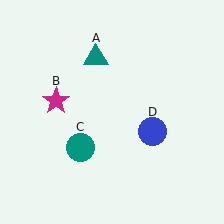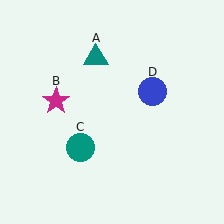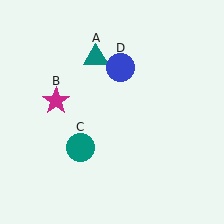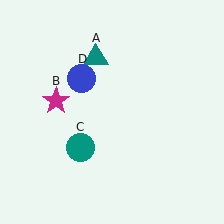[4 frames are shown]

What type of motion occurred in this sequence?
The blue circle (object D) rotated counterclockwise around the center of the scene.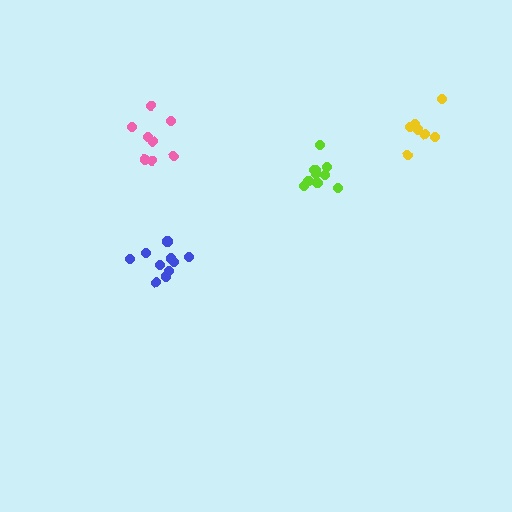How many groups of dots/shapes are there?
There are 4 groups.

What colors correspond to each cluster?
The clusters are colored: pink, lime, blue, yellow.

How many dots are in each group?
Group 1: 8 dots, Group 2: 12 dots, Group 3: 10 dots, Group 4: 7 dots (37 total).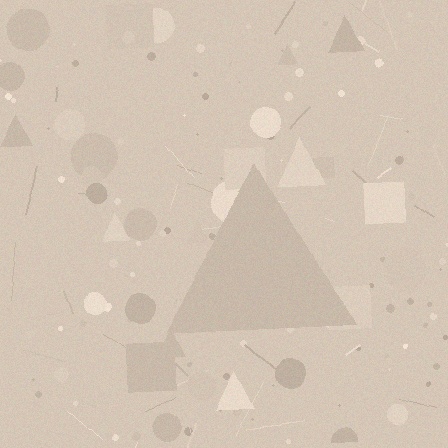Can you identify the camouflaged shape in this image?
The camouflaged shape is a triangle.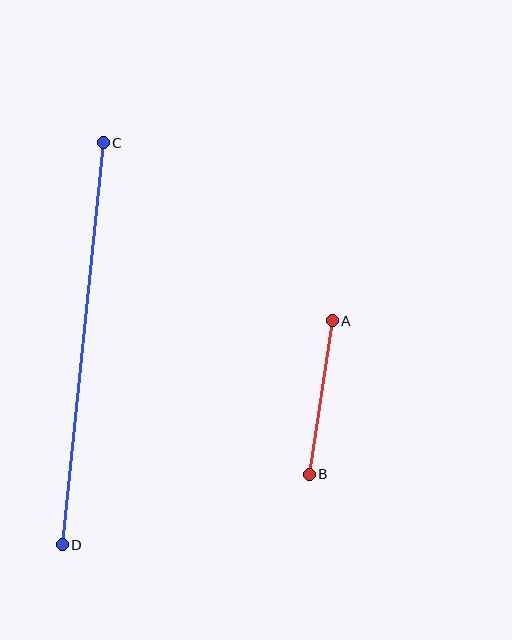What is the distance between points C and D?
The distance is approximately 404 pixels.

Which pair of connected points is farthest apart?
Points C and D are farthest apart.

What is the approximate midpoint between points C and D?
The midpoint is at approximately (83, 344) pixels.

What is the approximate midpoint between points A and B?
The midpoint is at approximately (321, 397) pixels.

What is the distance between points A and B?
The distance is approximately 155 pixels.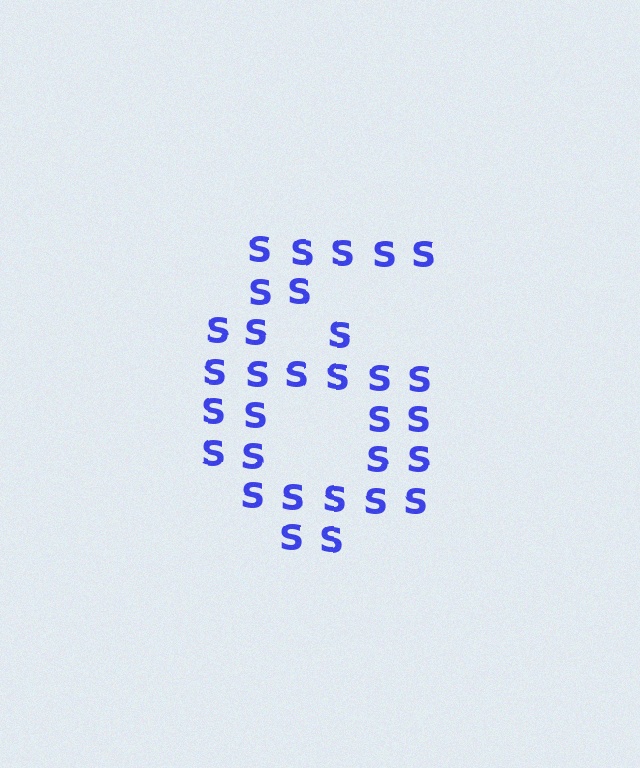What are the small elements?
The small elements are letter S's.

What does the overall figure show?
The overall figure shows the digit 6.